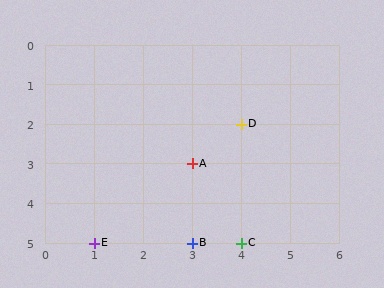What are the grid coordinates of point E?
Point E is at grid coordinates (1, 5).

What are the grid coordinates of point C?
Point C is at grid coordinates (4, 5).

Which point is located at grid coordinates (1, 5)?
Point E is at (1, 5).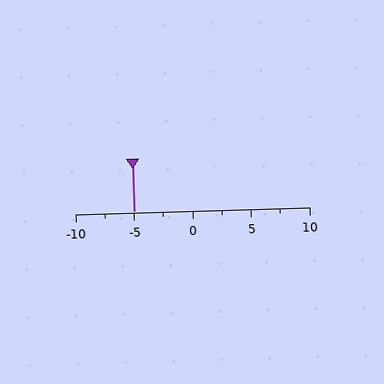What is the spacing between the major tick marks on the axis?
The major ticks are spaced 5 apart.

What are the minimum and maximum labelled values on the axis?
The axis runs from -10 to 10.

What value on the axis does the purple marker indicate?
The marker indicates approximately -5.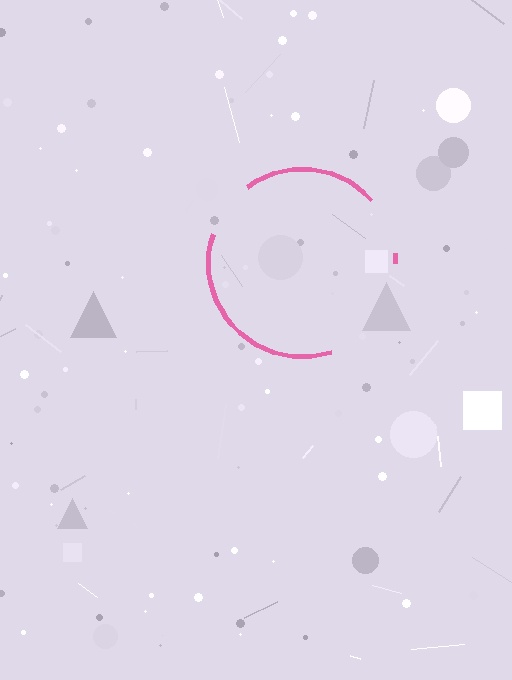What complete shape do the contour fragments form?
The contour fragments form a circle.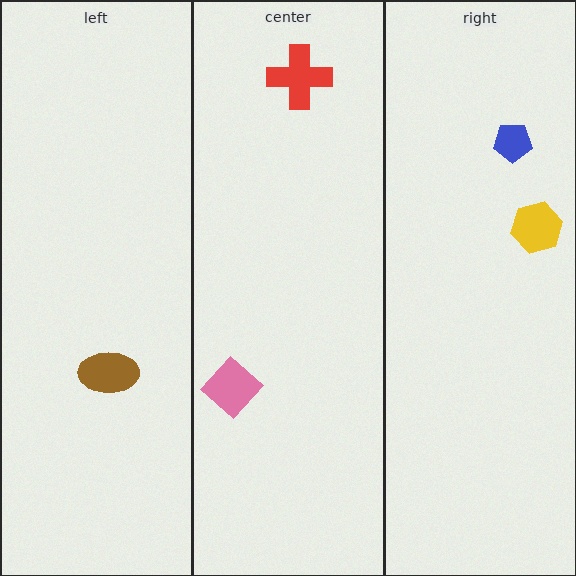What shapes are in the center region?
The red cross, the pink diamond.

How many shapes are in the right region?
2.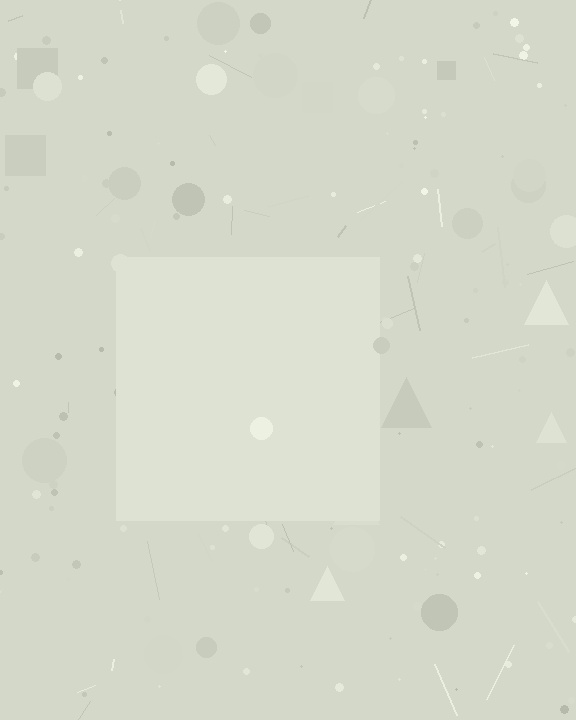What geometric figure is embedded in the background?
A square is embedded in the background.